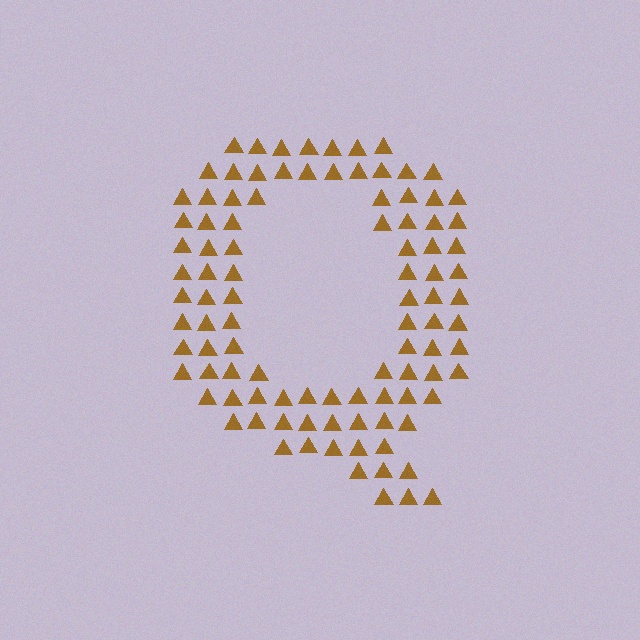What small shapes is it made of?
It is made of small triangles.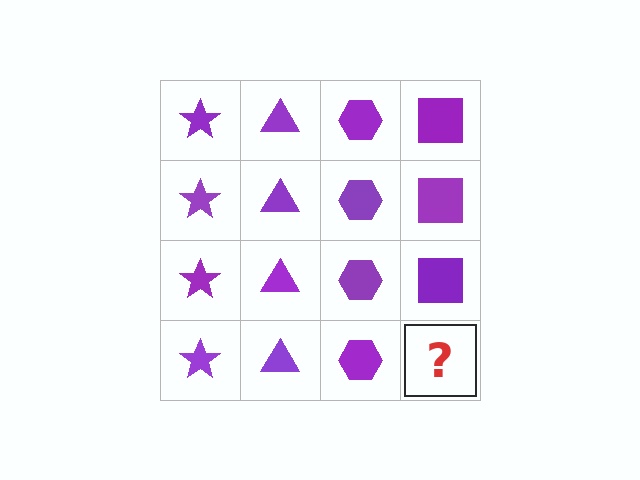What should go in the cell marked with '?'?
The missing cell should contain a purple square.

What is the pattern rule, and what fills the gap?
The rule is that each column has a consistent shape. The gap should be filled with a purple square.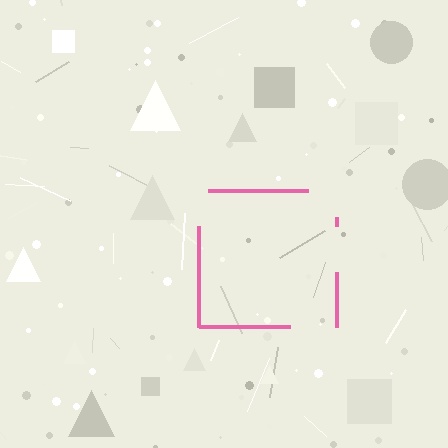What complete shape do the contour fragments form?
The contour fragments form a square.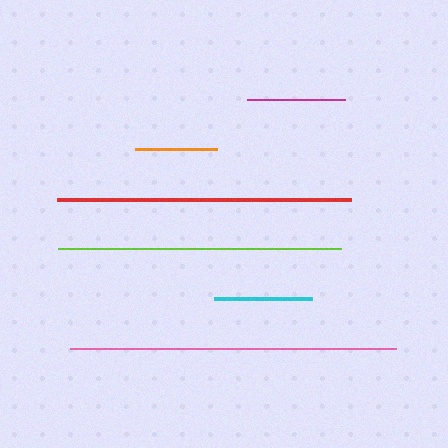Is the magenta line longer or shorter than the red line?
The red line is longer than the magenta line.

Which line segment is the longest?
The pink line is the longest at approximately 326 pixels.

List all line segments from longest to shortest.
From longest to shortest: pink, red, lime, magenta, cyan, orange.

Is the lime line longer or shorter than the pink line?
The pink line is longer than the lime line.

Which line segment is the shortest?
The orange line is the shortest at approximately 82 pixels.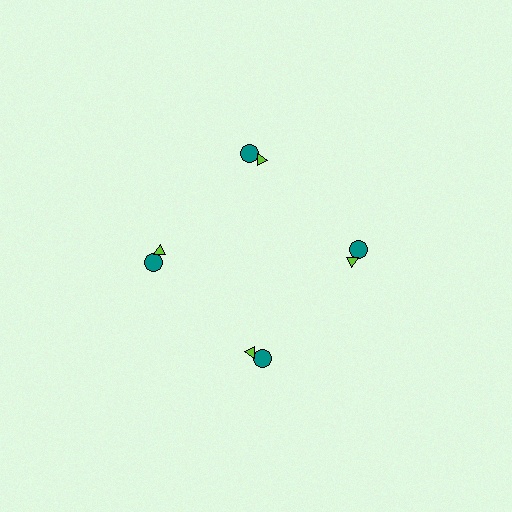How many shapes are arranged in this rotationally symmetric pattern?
There are 8 shapes, arranged in 4 groups of 2.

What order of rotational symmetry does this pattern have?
This pattern has 4-fold rotational symmetry.